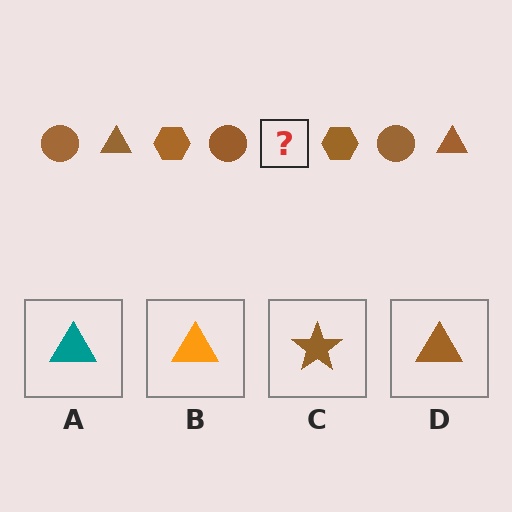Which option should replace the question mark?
Option D.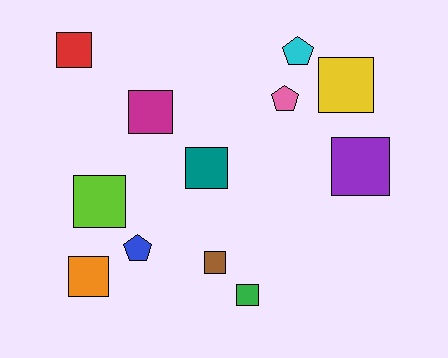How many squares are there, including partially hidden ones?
There are 9 squares.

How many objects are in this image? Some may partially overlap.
There are 12 objects.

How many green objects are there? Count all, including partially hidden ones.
There is 1 green object.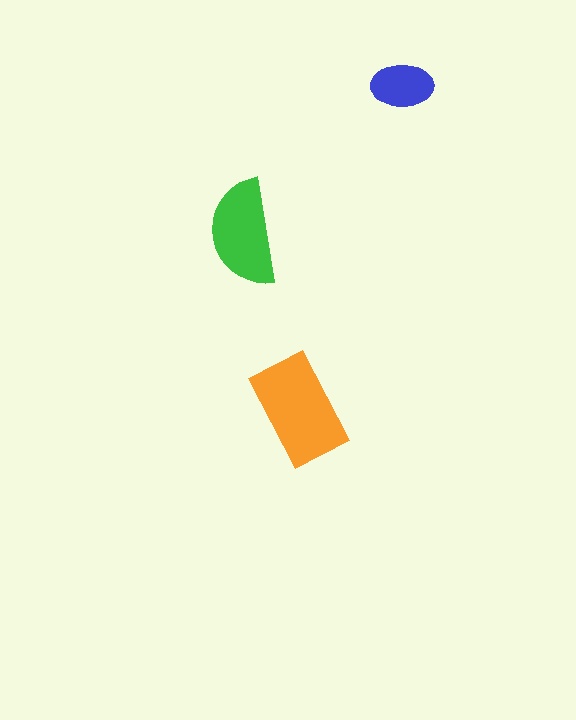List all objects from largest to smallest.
The orange rectangle, the green semicircle, the blue ellipse.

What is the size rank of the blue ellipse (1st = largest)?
3rd.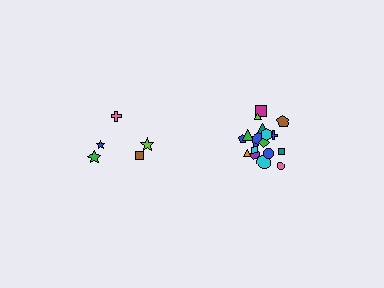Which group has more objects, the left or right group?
The right group.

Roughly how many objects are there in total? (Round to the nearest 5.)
Roughly 25 objects in total.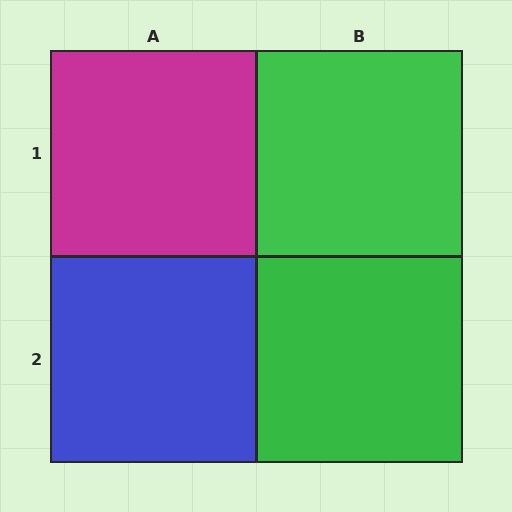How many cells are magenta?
1 cell is magenta.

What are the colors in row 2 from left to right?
Blue, green.